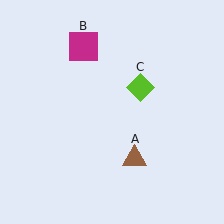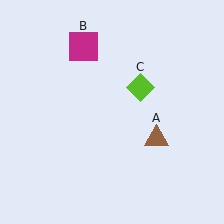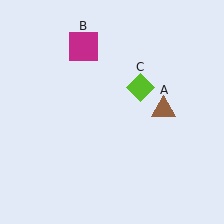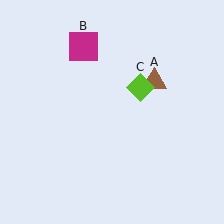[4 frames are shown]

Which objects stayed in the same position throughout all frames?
Magenta square (object B) and lime diamond (object C) remained stationary.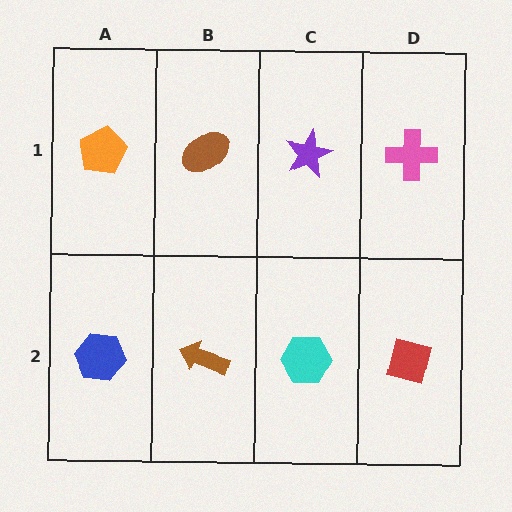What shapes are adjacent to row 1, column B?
A brown arrow (row 2, column B), an orange pentagon (row 1, column A), a purple star (row 1, column C).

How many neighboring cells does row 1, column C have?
3.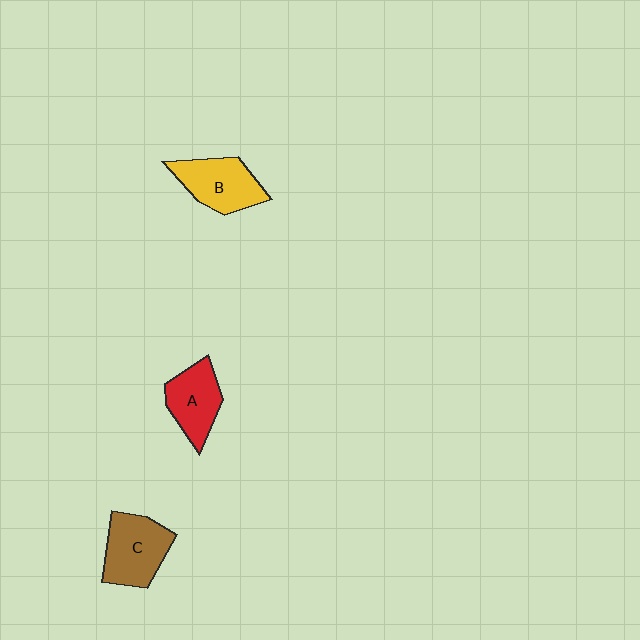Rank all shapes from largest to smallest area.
From largest to smallest: C (brown), B (yellow), A (red).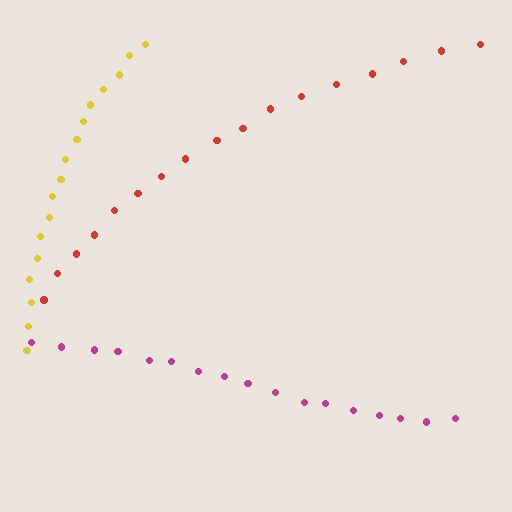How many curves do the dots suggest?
There are 3 distinct paths.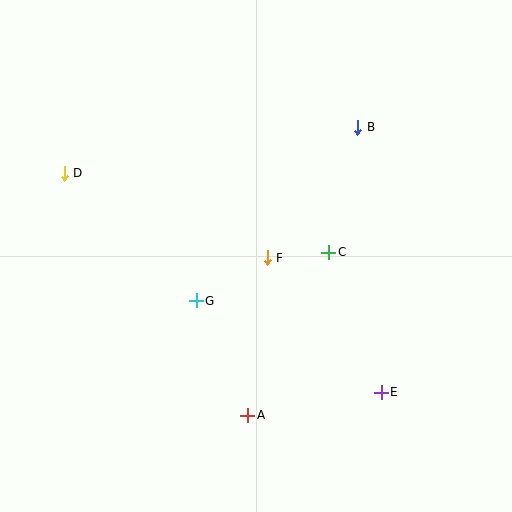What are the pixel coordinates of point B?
Point B is at (358, 127).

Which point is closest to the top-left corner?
Point D is closest to the top-left corner.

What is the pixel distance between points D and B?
The distance between D and B is 297 pixels.